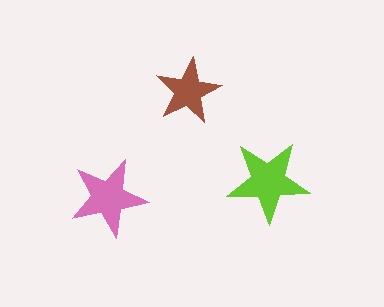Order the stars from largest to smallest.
the lime one, the pink one, the brown one.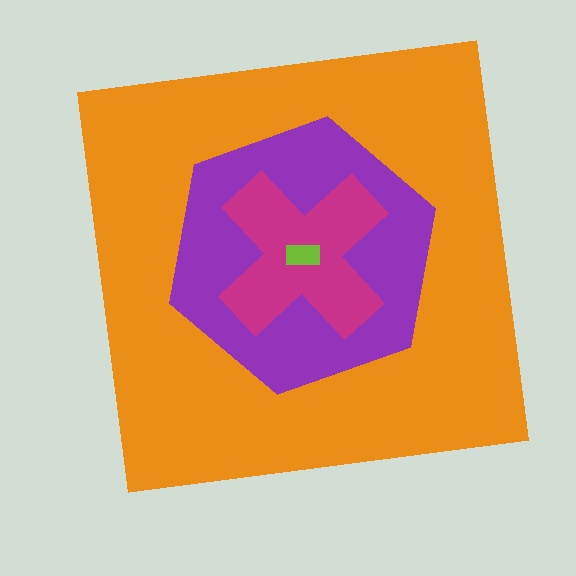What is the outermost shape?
The orange square.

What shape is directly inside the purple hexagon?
The magenta cross.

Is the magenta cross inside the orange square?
Yes.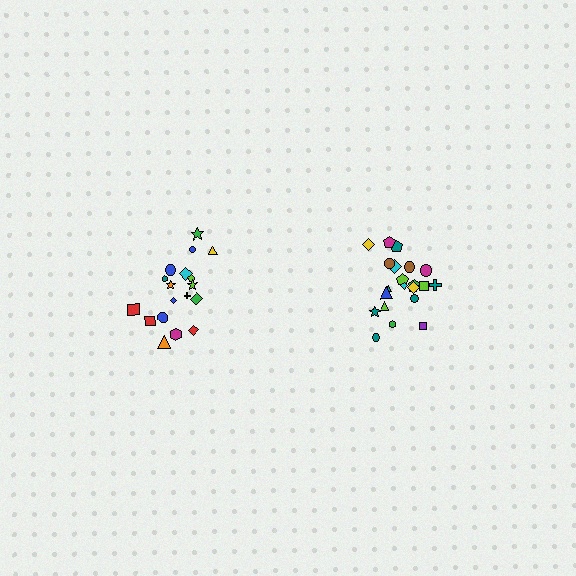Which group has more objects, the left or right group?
The right group.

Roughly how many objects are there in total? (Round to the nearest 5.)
Roughly 40 objects in total.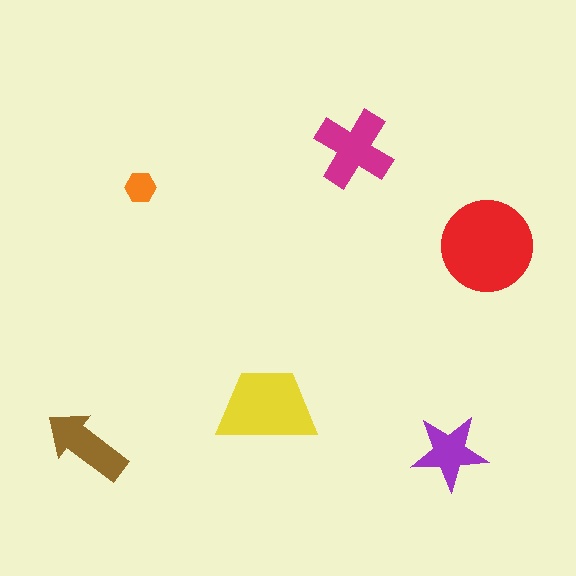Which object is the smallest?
The orange hexagon.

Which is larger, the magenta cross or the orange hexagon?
The magenta cross.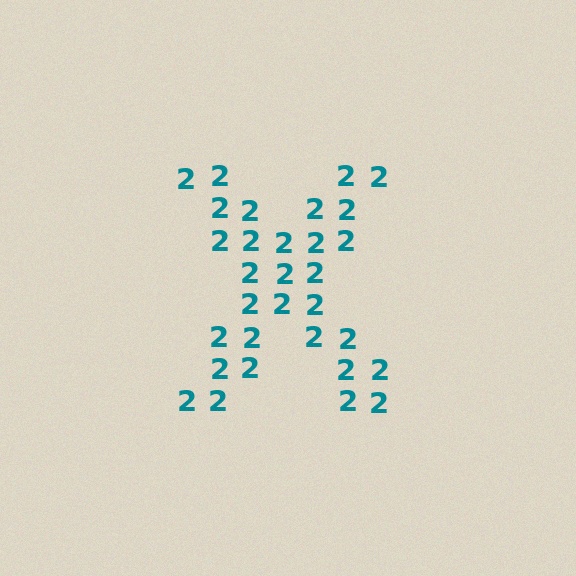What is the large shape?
The large shape is the letter X.